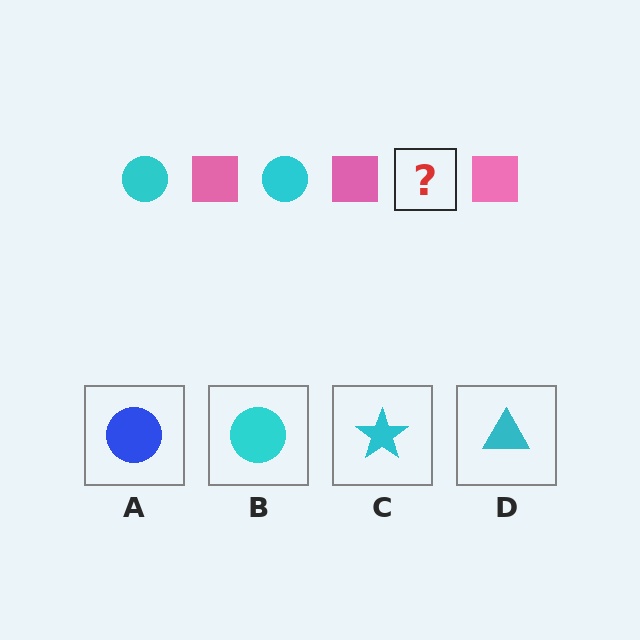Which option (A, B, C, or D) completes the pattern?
B.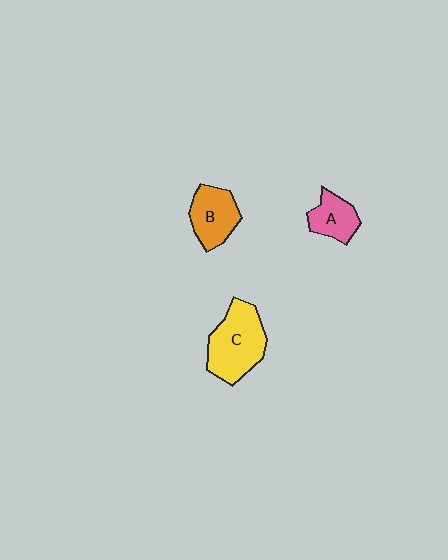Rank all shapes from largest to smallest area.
From largest to smallest: C (yellow), B (orange), A (pink).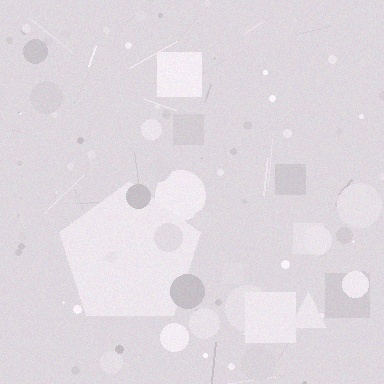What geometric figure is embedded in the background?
A pentagon is embedded in the background.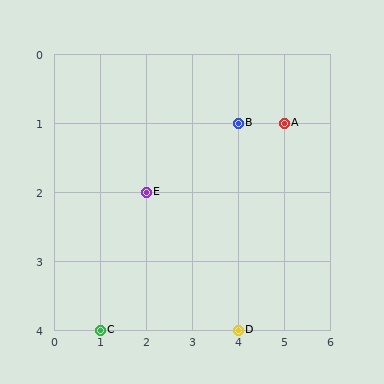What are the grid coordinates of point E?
Point E is at grid coordinates (2, 2).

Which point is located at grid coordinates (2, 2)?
Point E is at (2, 2).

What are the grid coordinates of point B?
Point B is at grid coordinates (4, 1).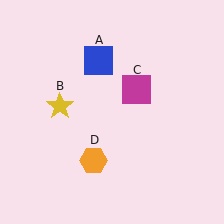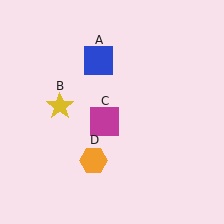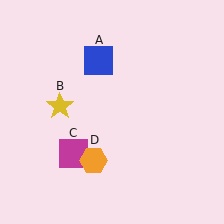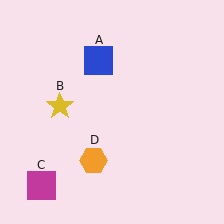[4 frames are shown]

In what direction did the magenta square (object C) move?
The magenta square (object C) moved down and to the left.